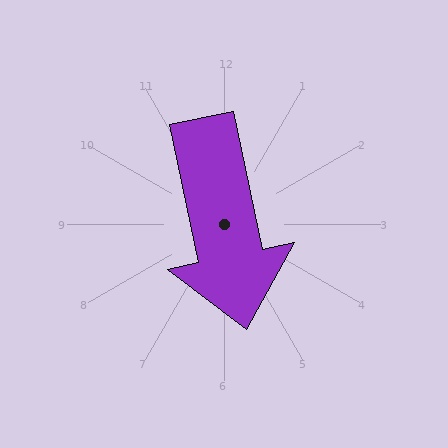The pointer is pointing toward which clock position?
Roughly 6 o'clock.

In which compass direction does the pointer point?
South.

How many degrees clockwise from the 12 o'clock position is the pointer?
Approximately 168 degrees.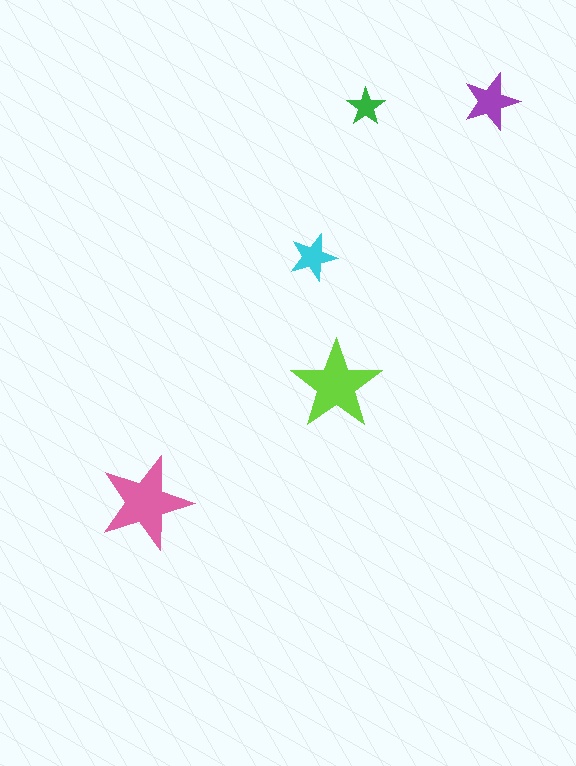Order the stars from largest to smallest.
the pink one, the lime one, the purple one, the cyan one, the green one.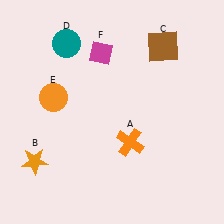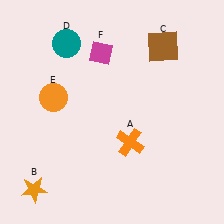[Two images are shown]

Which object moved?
The orange star (B) moved down.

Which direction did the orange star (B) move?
The orange star (B) moved down.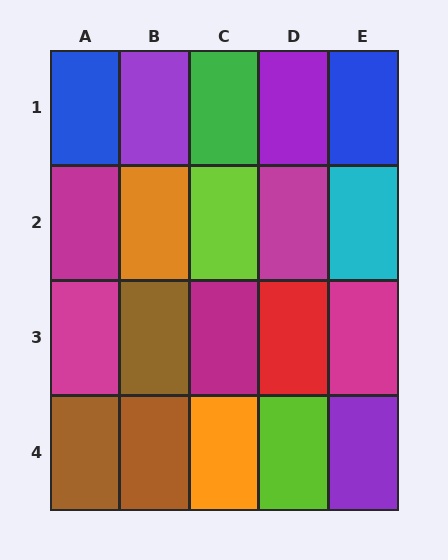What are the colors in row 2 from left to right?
Magenta, orange, lime, magenta, cyan.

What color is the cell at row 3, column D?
Red.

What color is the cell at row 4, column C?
Orange.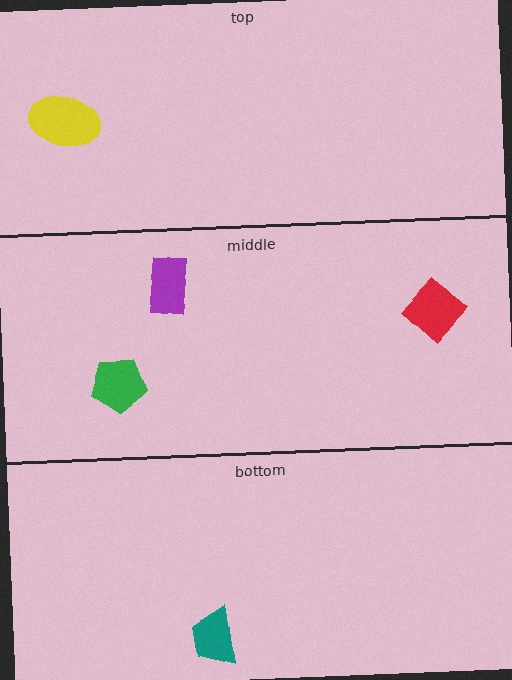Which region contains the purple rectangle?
The middle region.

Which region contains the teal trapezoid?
The bottom region.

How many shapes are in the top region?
1.